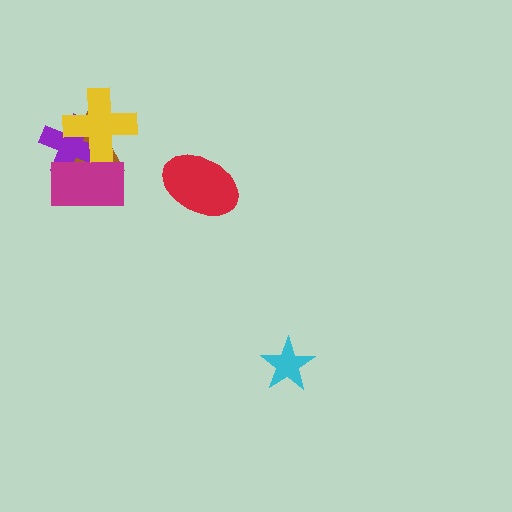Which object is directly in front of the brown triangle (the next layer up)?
The purple cross is directly in front of the brown triangle.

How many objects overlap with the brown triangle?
3 objects overlap with the brown triangle.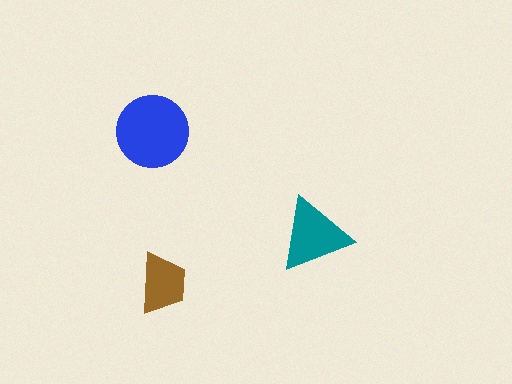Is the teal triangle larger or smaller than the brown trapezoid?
Larger.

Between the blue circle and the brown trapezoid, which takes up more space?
The blue circle.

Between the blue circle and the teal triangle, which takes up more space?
The blue circle.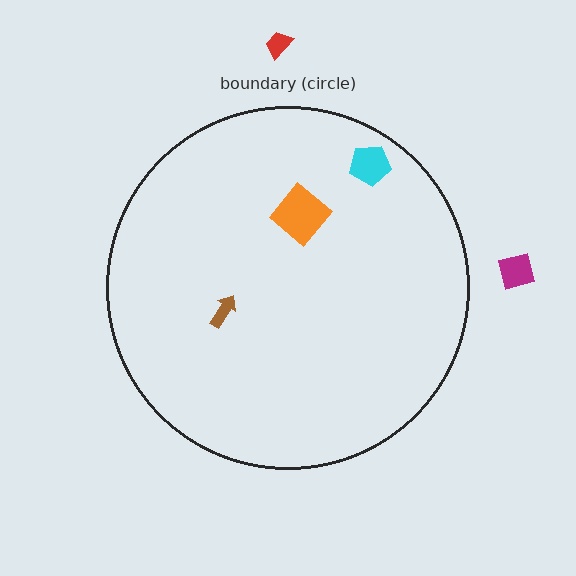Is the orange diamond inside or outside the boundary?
Inside.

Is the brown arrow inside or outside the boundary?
Inside.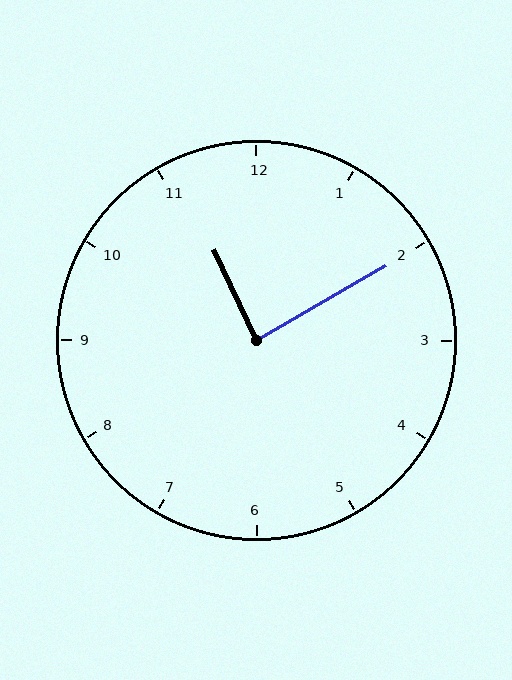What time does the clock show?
11:10.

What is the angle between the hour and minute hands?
Approximately 85 degrees.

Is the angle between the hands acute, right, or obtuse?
It is right.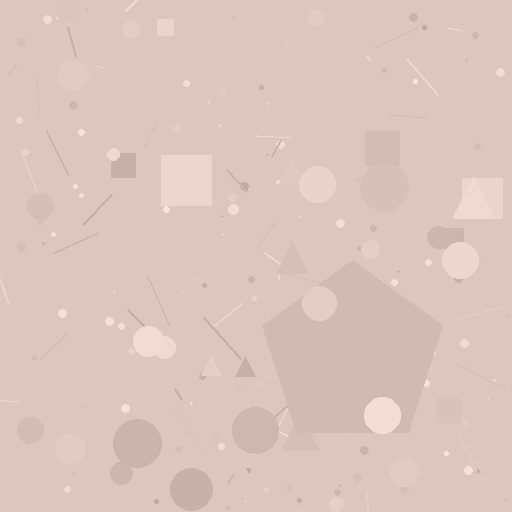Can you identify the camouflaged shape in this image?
The camouflaged shape is a pentagon.